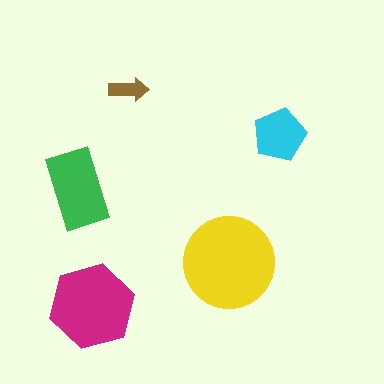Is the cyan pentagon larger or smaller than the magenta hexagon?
Smaller.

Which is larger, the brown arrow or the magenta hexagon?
The magenta hexagon.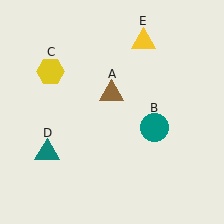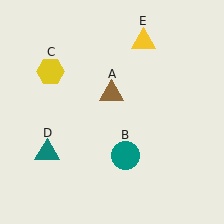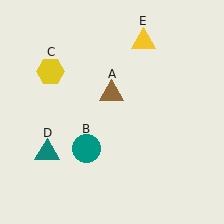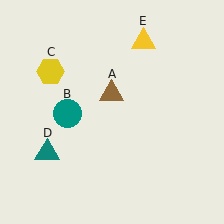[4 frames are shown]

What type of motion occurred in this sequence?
The teal circle (object B) rotated clockwise around the center of the scene.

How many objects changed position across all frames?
1 object changed position: teal circle (object B).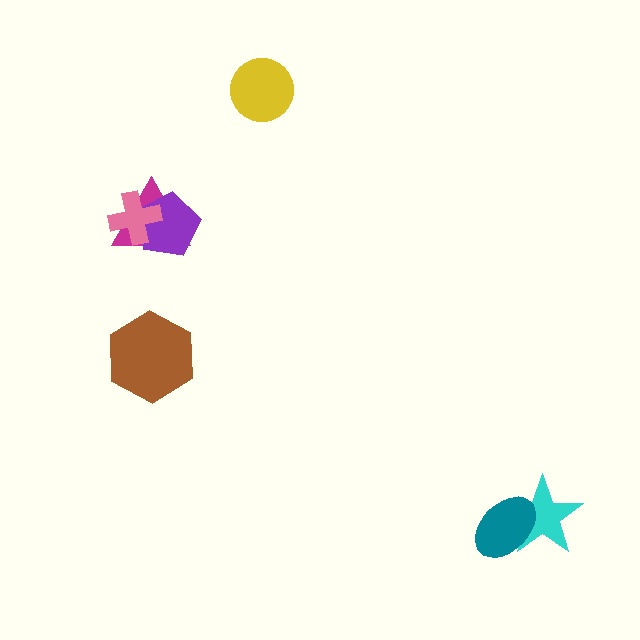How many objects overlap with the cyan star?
1 object overlaps with the cyan star.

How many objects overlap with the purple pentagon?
2 objects overlap with the purple pentagon.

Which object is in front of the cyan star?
The teal ellipse is in front of the cyan star.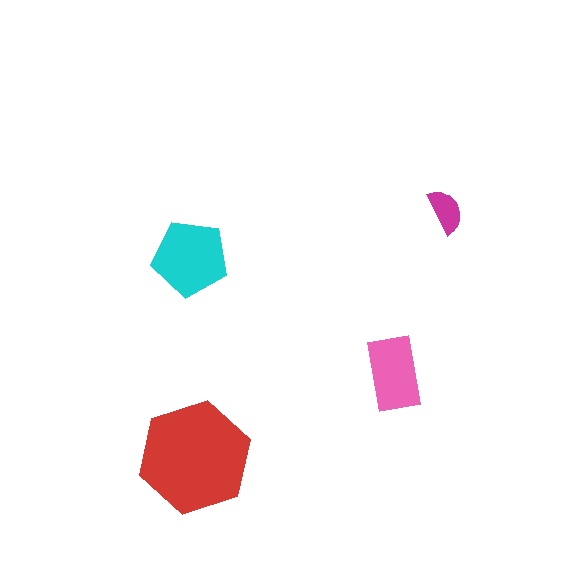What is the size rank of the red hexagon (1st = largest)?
1st.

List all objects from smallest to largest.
The magenta semicircle, the pink rectangle, the cyan pentagon, the red hexagon.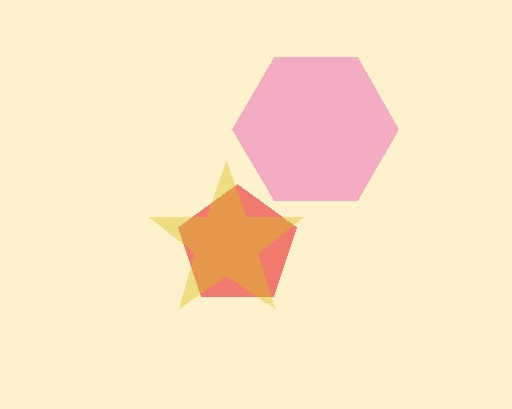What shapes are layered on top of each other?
The layered shapes are: a red pentagon, a pink hexagon, a yellow star.